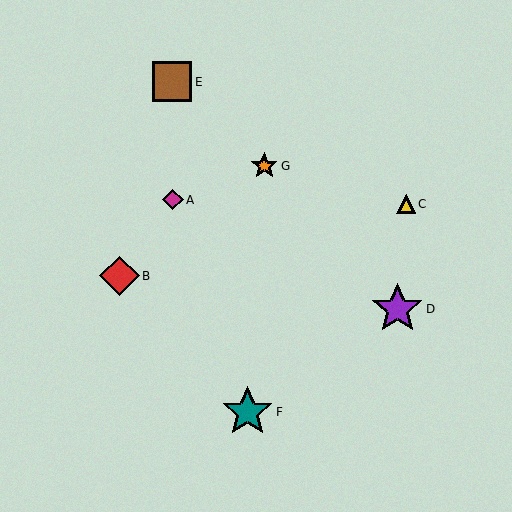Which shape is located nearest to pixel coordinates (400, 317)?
The purple star (labeled D) at (397, 309) is nearest to that location.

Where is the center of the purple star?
The center of the purple star is at (397, 309).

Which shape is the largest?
The purple star (labeled D) is the largest.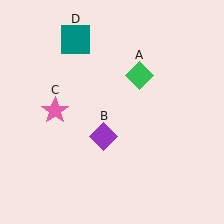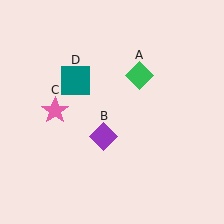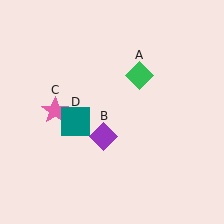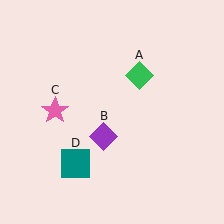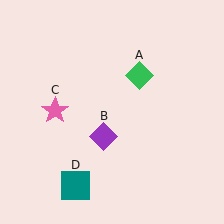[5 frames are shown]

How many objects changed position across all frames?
1 object changed position: teal square (object D).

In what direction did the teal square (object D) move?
The teal square (object D) moved down.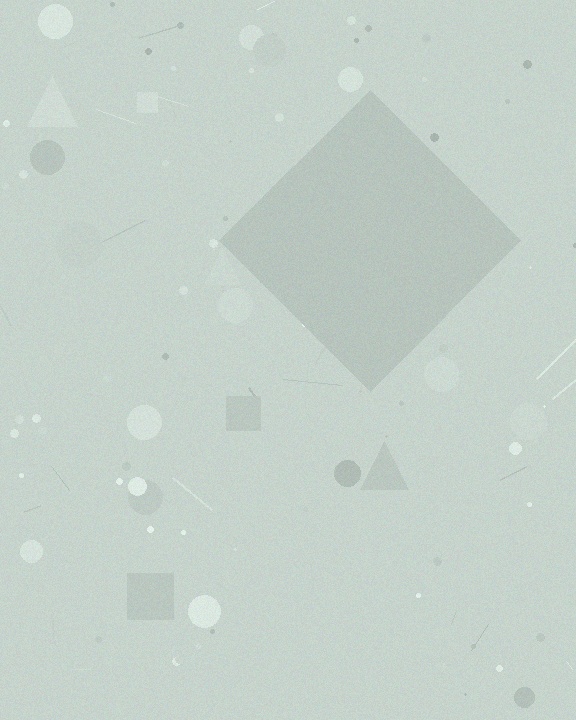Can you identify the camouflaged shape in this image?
The camouflaged shape is a diamond.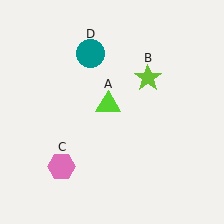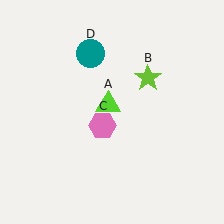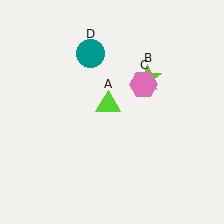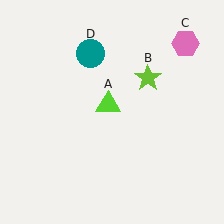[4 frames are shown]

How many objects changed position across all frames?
1 object changed position: pink hexagon (object C).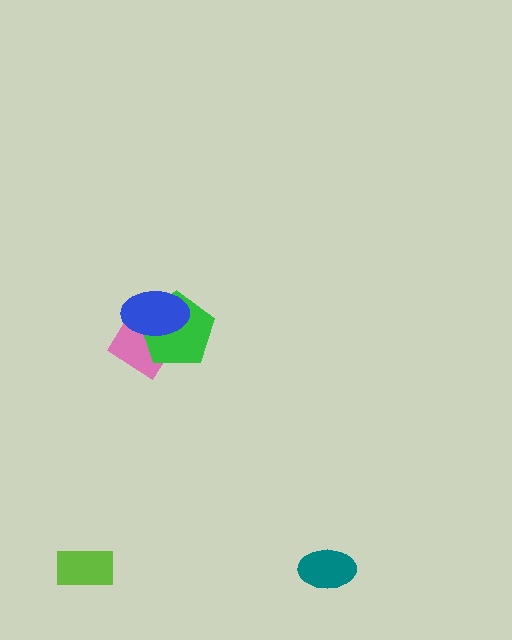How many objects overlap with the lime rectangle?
0 objects overlap with the lime rectangle.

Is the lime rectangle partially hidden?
No, no other shape covers it.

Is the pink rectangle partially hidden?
Yes, it is partially covered by another shape.